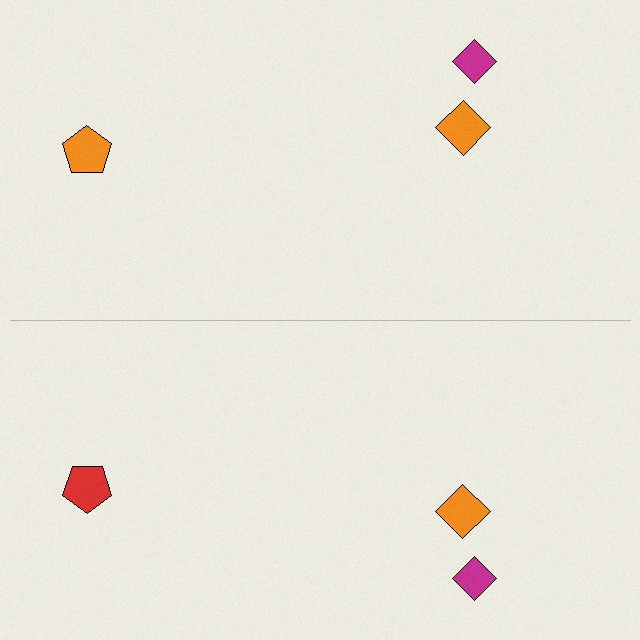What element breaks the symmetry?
The red pentagon on the bottom side breaks the symmetry — its mirror counterpart is orange.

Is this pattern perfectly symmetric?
No, the pattern is not perfectly symmetric. The red pentagon on the bottom side breaks the symmetry — its mirror counterpart is orange.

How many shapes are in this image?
There are 6 shapes in this image.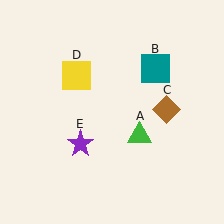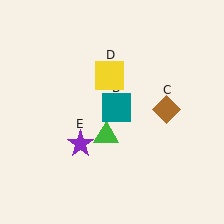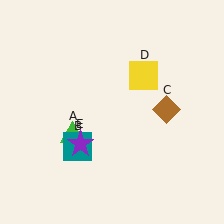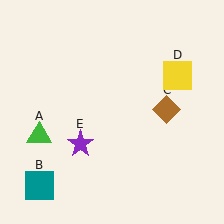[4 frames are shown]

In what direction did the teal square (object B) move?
The teal square (object B) moved down and to the left.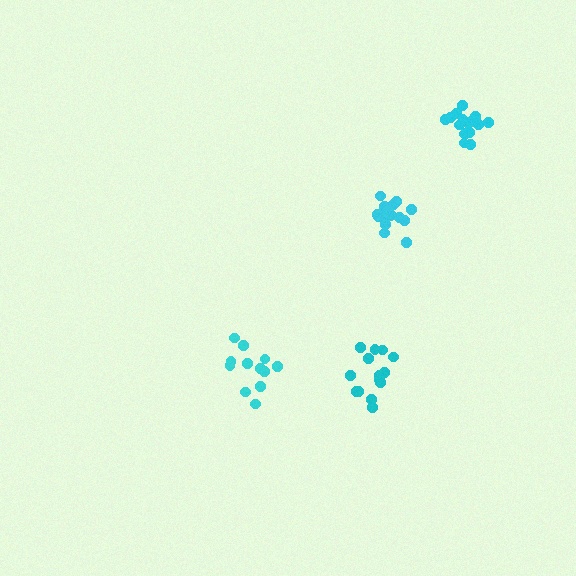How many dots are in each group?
Group 1: 16 dots, Group 2: 14 dots, Group 3: 12 dots, Group 4: 16 dots (58 total).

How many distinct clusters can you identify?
There are 4 distinct clusters.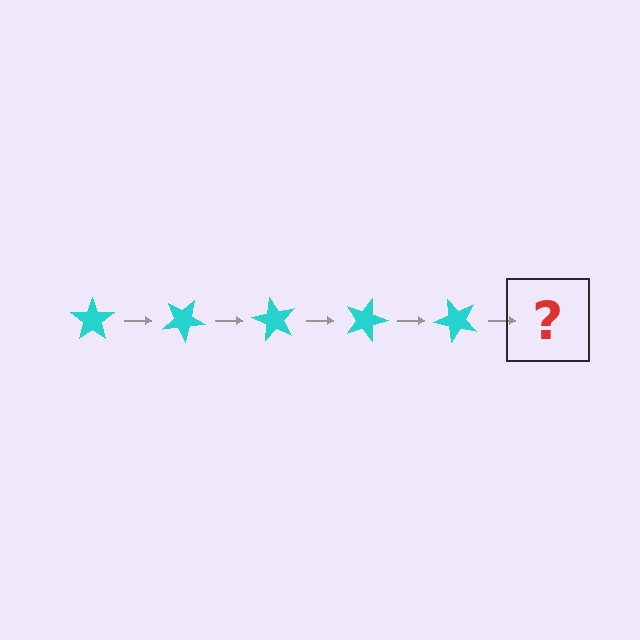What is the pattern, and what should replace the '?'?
The pattern is that the star rotates 30 degrees each step. The '?' should be a cyan star rotated 150 degrees.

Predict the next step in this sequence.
The next step is a cyan star rotated 150 degrees.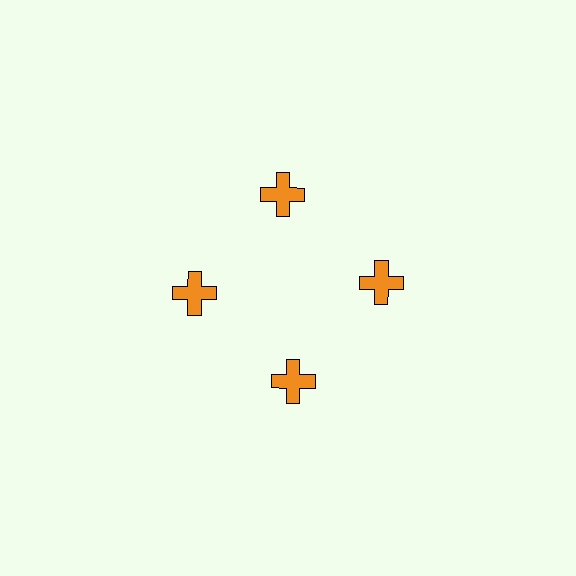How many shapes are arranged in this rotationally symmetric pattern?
There are 4 shapes, arranged in 4 groups of 1.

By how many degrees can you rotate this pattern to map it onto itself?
The pattern maps onto itself every 90 degrees of rotation.